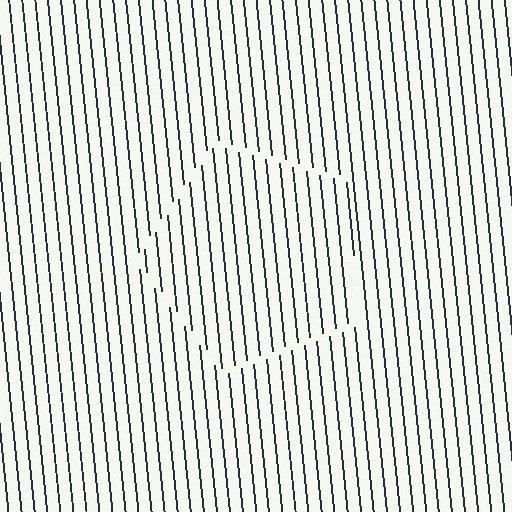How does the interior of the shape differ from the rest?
The interior of the shape contains the same grating, shifted by half a period — the contour is defined by the phase discontinuity where line-ends from the inner and outer gratings abut.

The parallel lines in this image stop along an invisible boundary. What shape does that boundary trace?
An illusory pentagon. The interior of the shape contains the same grating, shifted by half a period — the contour is defined by the phase discontinuity where line-ends from the inner and outer gratings abut.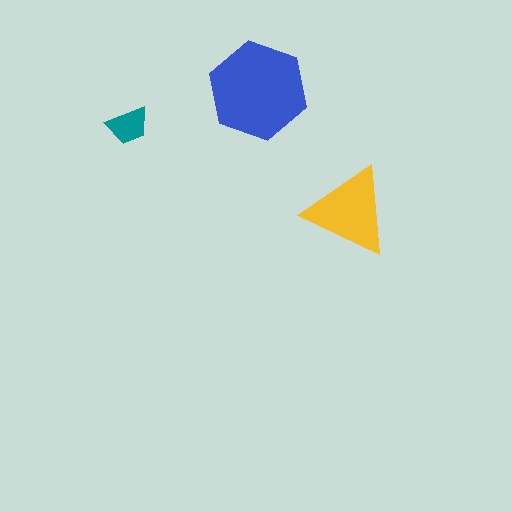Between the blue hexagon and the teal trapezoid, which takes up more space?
The blue hexagon.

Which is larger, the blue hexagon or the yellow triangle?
The blue hexagon.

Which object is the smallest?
The teal trapezoid.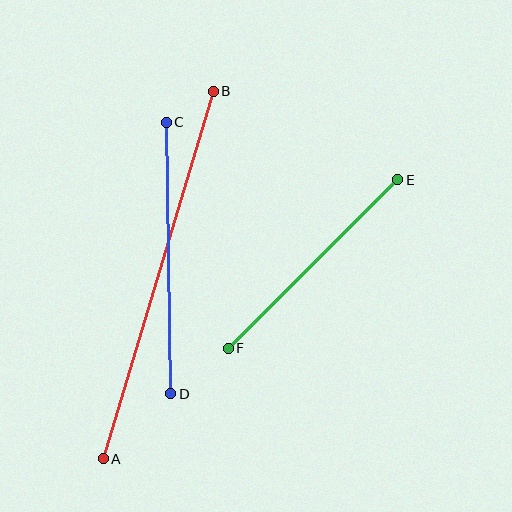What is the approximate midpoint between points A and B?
The midpoint is at approximately (158, 275) pixels.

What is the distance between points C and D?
The distance is approximately 272 pixels.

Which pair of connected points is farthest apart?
Points A and B are farthest apart.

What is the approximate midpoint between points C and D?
The midpoint is at approximately (168, 258) pixels.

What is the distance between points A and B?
The distance is approximately 384 pixels.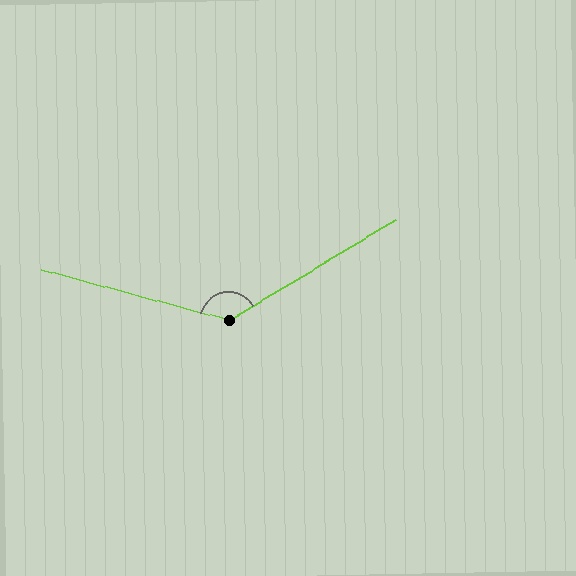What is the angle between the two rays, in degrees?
Approximately 133 degrees.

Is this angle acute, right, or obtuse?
It is obtuse.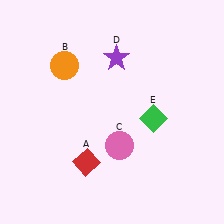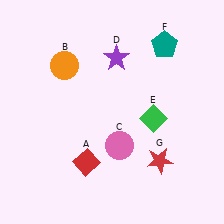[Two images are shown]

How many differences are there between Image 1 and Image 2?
There are 2 differences between the two images.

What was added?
A teal pentagon (F), a red star (G) were added in Image 2.